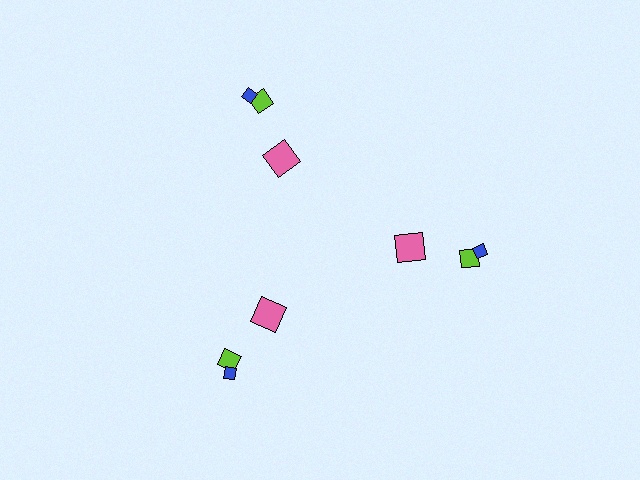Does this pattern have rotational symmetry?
Yes, this pattern has 3-fold rotational symmetry. It looks the same after rotating 120 degrees around the center.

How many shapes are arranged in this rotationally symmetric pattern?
There are 9 shapes, arranged in 3 groups of 3.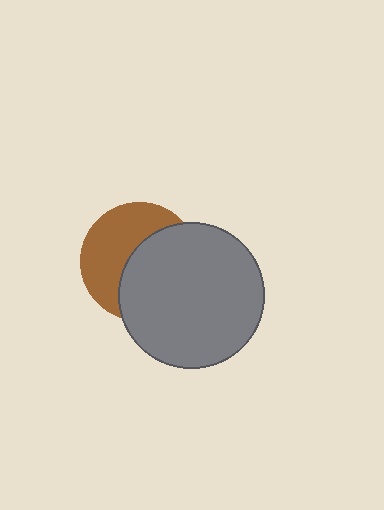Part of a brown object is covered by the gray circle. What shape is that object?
It is a circle.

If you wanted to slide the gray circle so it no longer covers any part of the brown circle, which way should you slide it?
Slide it right — that is the most direct way to separate the two shapes.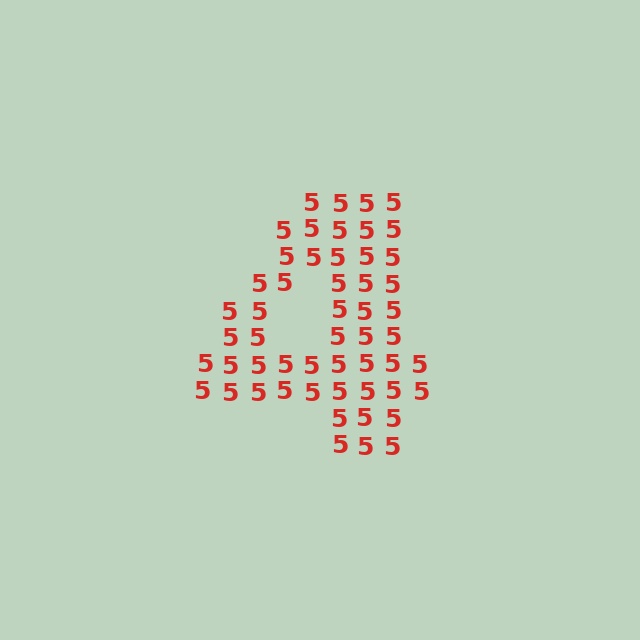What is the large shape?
The large shape is the digit 4.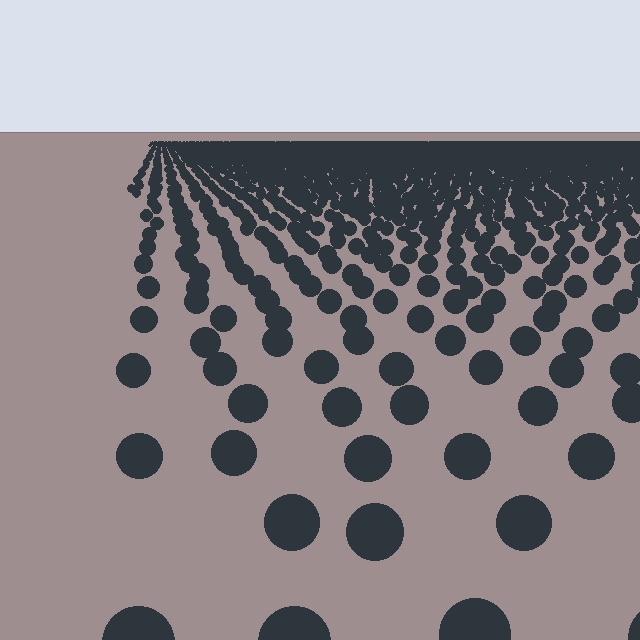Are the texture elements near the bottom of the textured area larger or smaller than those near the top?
Larger. Near the bottom, elements are closer to the viewer and appear at a bigger on-screen size.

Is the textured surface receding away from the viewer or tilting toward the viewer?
The surface is receding away from the viewer. Texture elements get smaller and denser toward the top.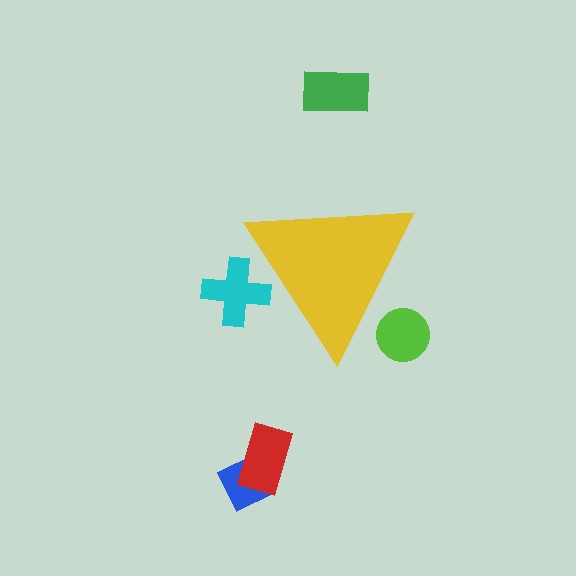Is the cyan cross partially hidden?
Yes, the cyan cross is partially hidden behind the yellow triangle.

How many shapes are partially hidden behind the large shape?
2 shapes are partially hidden.